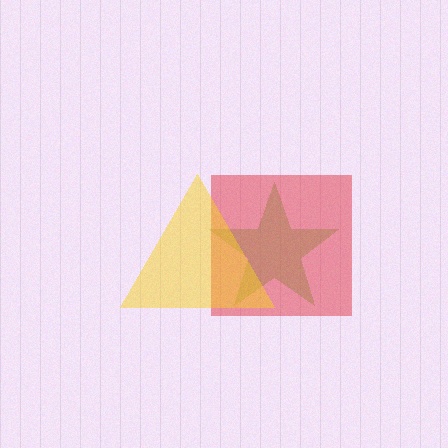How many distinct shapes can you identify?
There are 3 distinct shapes: a lime star, a red square, a yellow triangle.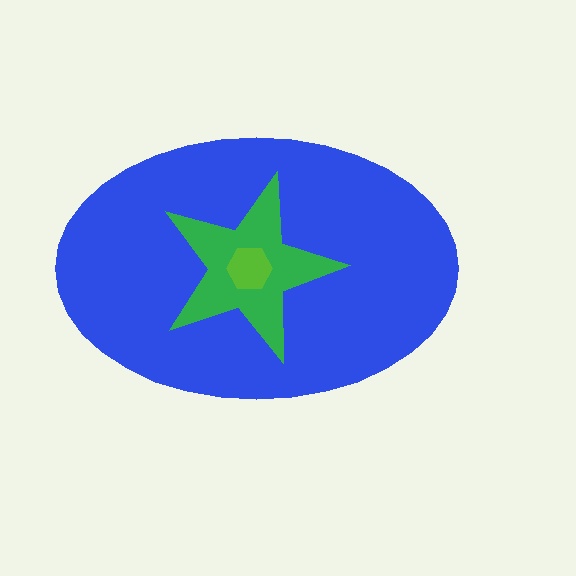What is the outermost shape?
The blue ellipse.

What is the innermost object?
The lime hexagon.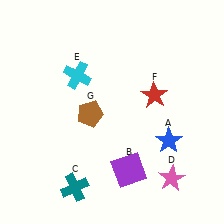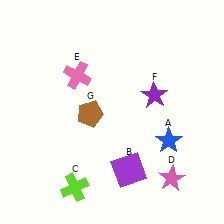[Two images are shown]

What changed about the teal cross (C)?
In Image 1, C is teal. In Image 2, it changed to lime.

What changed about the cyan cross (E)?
In Image 1, E is cyan. In Image 2, it changed to pink.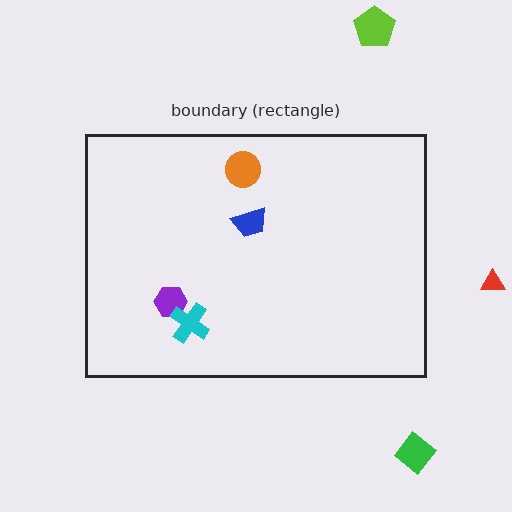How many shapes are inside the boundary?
4 inside, 3 outside.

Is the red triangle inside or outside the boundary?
Outside.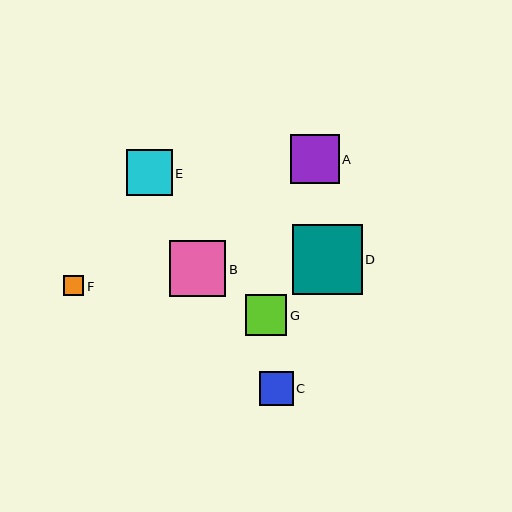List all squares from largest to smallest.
From largest to smallest: D, B, A, E, G, C, F.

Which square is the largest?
Square D is the largest with a size of approximately 69 pixels.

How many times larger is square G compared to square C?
Square G is approximately 1.2 times the size of square C.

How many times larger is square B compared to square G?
Square B is approximately 1.4 times the size of square G.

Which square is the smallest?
Square F is the smallest with a size of approximately 20 pixels.